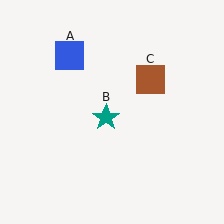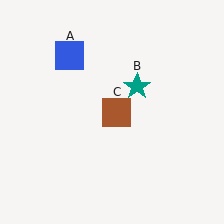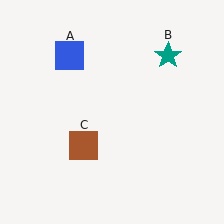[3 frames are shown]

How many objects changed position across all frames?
2 objects changed position: teal star (object B), brown square (object C).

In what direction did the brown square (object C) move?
The brown square (object C) moved down and to the left.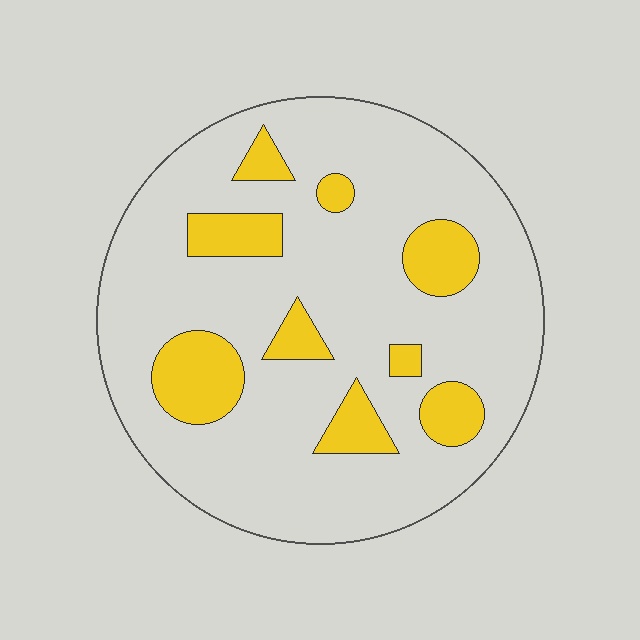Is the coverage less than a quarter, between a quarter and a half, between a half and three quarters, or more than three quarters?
Less than a quarter.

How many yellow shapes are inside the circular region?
9.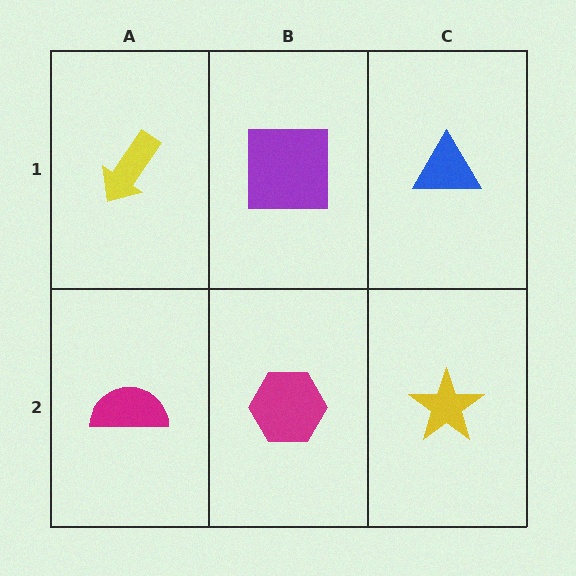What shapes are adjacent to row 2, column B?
A purple square (row 1, column B), a magenta semicircle (row 2, column A), a yellow star (row 2, column C).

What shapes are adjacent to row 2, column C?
A blue triangle (row 1, column C), a magenta hexagon (row 2, column B).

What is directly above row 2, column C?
A blue triangle.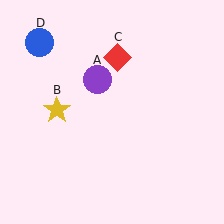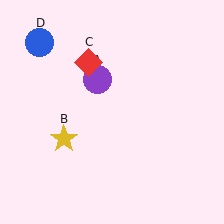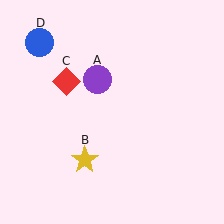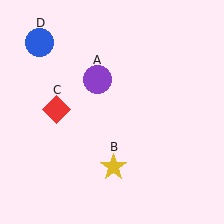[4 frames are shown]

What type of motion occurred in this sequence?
The yellow star (object B), red diamond (object C) rotated counterclockwise around the center of the scene.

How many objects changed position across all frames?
2 objects changed position: yellow star (object B), red diamond (object C).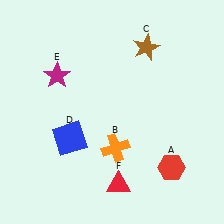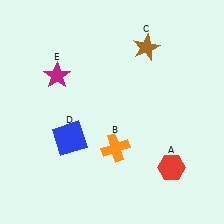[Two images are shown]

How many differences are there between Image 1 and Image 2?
There is 1 difference between the two images.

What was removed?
The red triangle (F) was removed in Image 2.